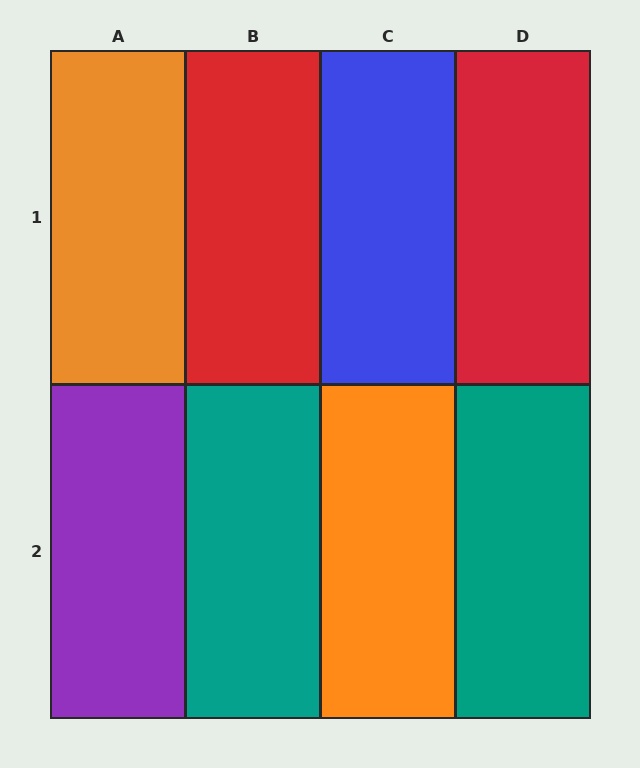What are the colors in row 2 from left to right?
Purple, teal, orange, teal.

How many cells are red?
2 cells are red.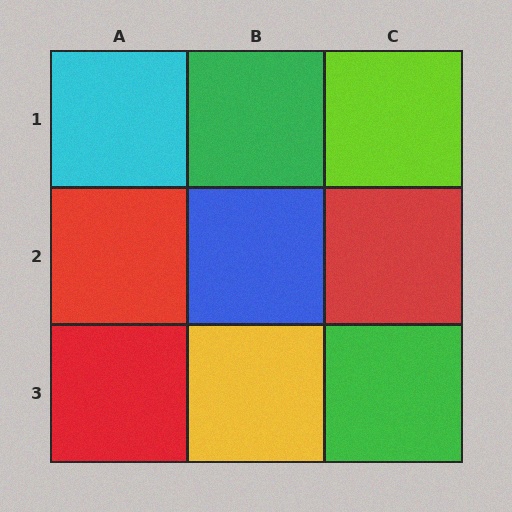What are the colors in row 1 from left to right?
Cyan, green, lime.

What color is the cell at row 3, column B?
Yellow.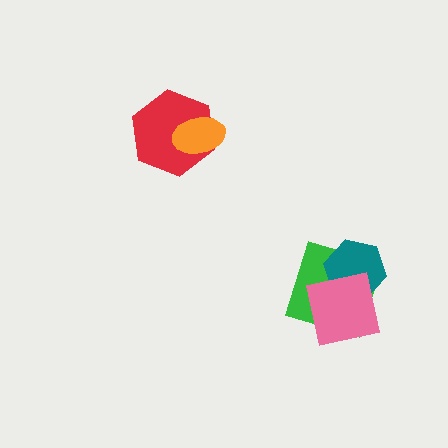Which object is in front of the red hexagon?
The orange ellipse is in front of the red hexagon.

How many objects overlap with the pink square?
2 objects overlap with the pink square.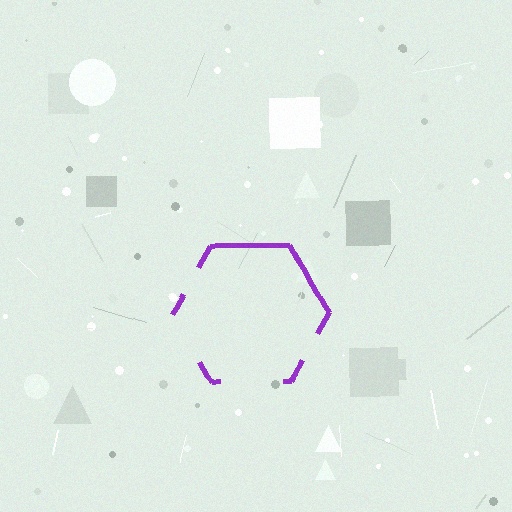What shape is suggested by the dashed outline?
The dashed outline suggests a hexagon.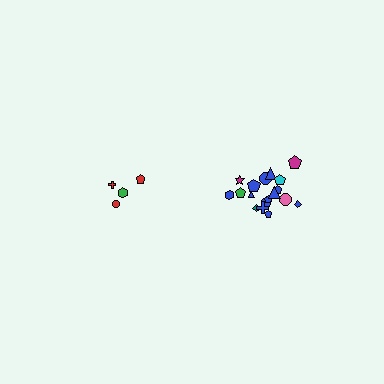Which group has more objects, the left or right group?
The right group.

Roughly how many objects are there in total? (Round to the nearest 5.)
Roughly 20 objects in total.